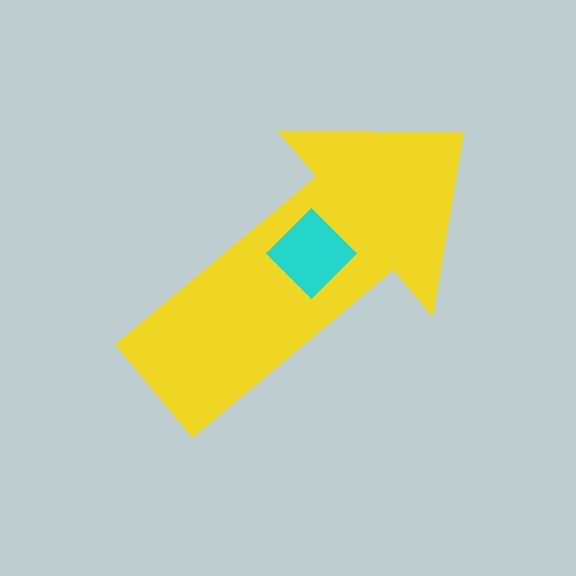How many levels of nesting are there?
2.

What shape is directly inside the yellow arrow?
The cyan diamond.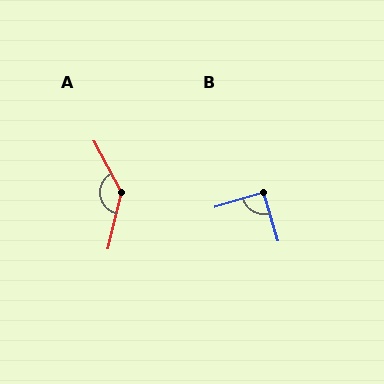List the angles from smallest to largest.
B (90°), A (138°).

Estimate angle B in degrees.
Approximately 90 degrees.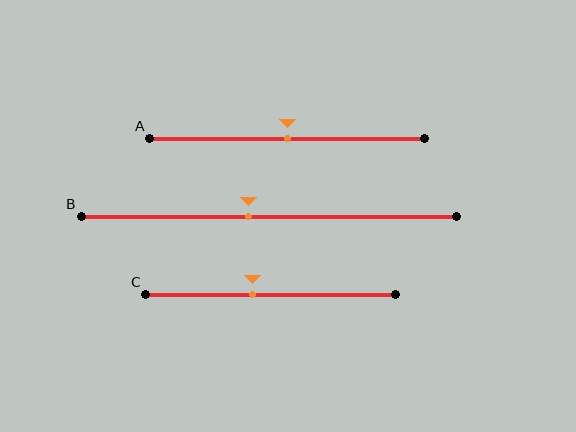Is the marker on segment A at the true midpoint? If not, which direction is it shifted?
Yes, the marker on segment A is at the true midpoint.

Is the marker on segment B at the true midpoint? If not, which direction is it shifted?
No, the marker on segment B is shifted to the left by about 6% of the segment length.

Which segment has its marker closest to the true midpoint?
Segment A has its marker closest to the true midpoint.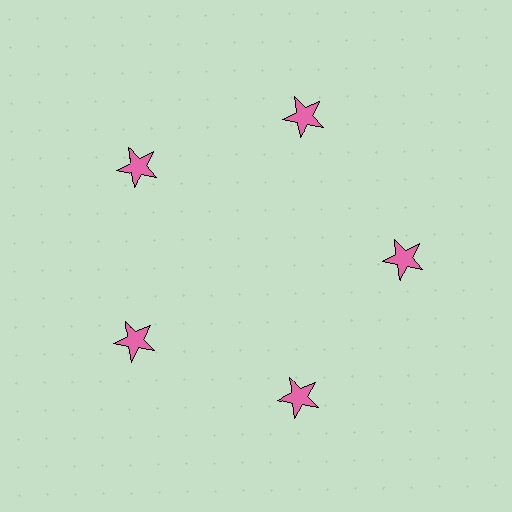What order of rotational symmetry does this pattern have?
This pattern has 5-fold rotational symmetry.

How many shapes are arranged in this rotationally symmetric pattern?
There are 5 shapes, arranged in 5 groups of 1.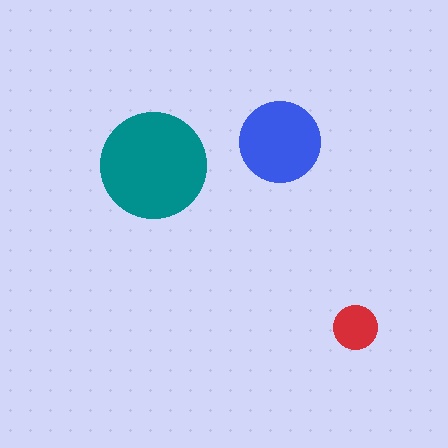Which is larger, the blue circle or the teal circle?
The teal one.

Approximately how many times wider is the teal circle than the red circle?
About 2.5 times wider.